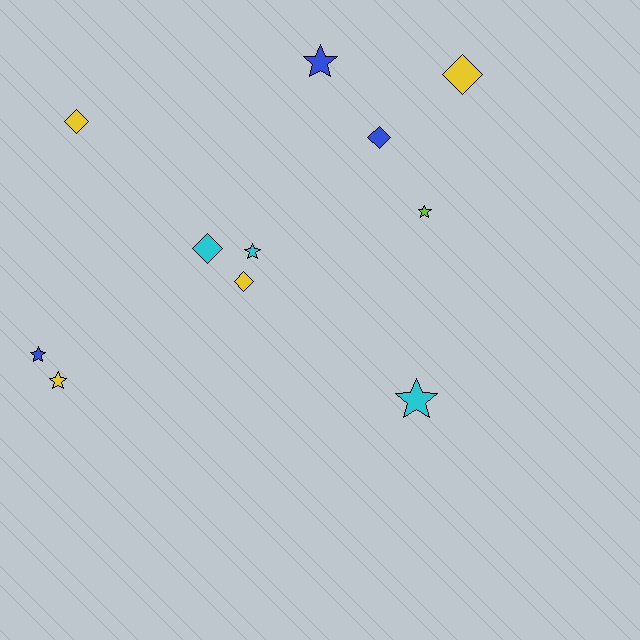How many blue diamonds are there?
There is 1 blue diamond.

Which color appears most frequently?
Yellow, with 4 objects.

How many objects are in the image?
There are 11 objects.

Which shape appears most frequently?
Star, with 6 objects.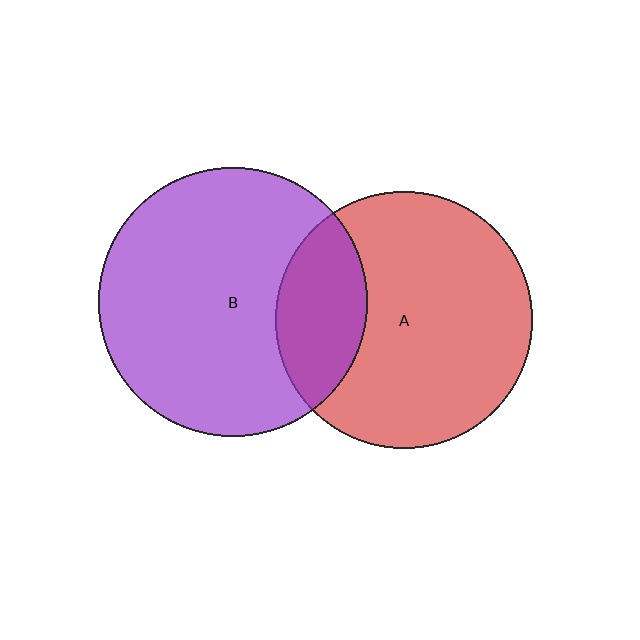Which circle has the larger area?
Circle B (purple).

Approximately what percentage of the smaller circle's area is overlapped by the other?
Approximately 25%.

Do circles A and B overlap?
Yes.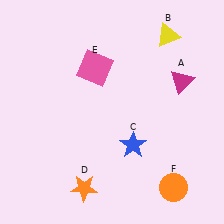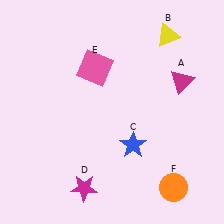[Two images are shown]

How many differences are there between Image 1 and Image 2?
There is 1 difference between the two images.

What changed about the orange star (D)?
In Image 1, D is orange. In Image 2, it changed to magenta.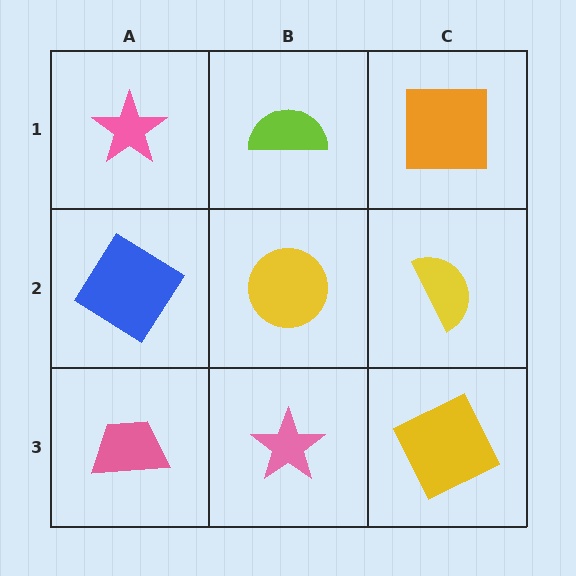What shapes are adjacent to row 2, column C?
An orange square (row 1, column C), a yellow square (row 3, column C), a yellow circle (row 2, column B).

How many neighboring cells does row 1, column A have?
2.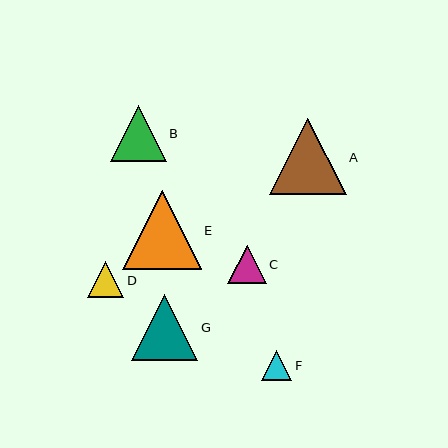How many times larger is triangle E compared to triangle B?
Triangle E is approximately 1.4 times the size of triangle B.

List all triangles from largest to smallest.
From largest to smallest: E, A, G, B, C, D, F.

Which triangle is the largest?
Triangle E is the largest with a size of approximately 79 pixels.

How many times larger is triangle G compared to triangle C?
Triangle G is approximately 1.7 times the size of triangle C.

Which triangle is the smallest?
Triangle F is the smallest with a size of approximately 30 pixels.